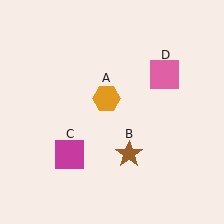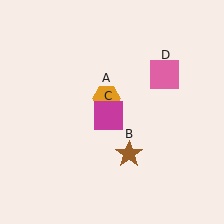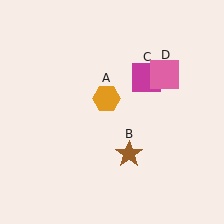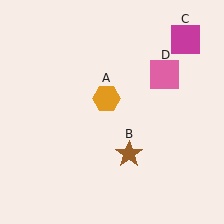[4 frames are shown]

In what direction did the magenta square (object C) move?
The magenta square (object C) moved up and to the right.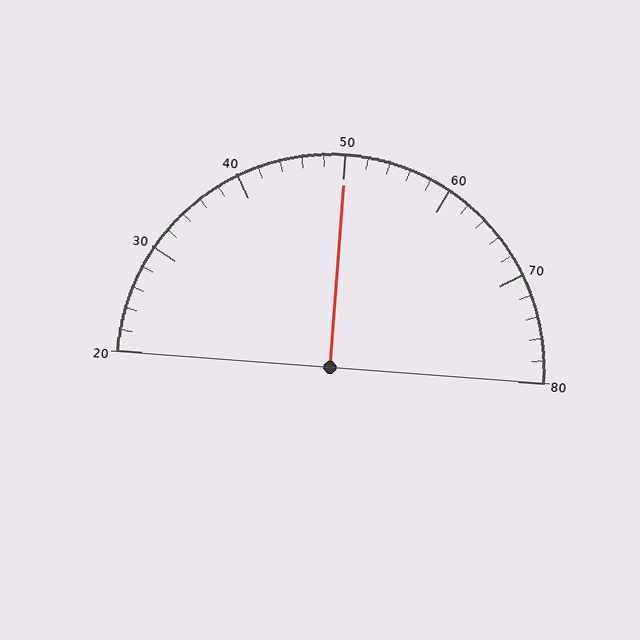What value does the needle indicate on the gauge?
The needle indicates approximately 50.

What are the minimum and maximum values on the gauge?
The gauge ranges from 20 to 80.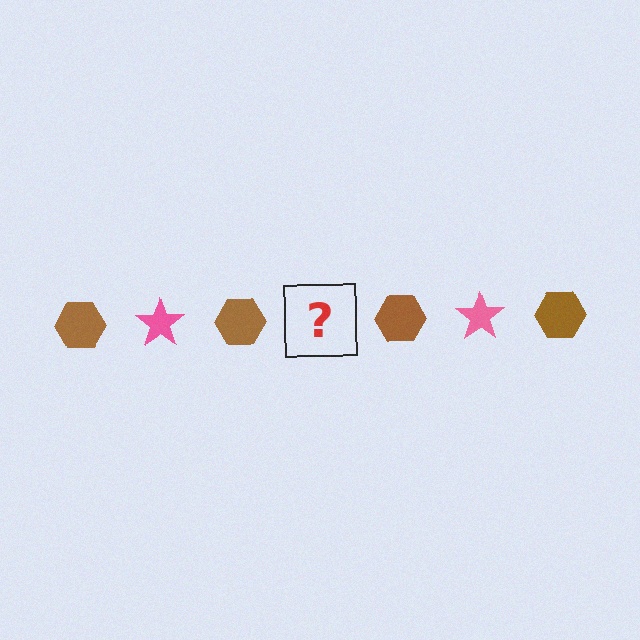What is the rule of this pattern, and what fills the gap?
The rule is that the pattern alternates between brown hexagon and pink star. The gap should be filled with a pink star.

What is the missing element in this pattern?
The missing element is a pink star.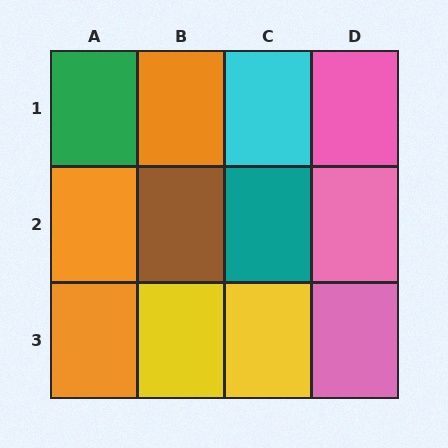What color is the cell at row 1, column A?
Green.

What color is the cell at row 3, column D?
Pink.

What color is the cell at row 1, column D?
Pink.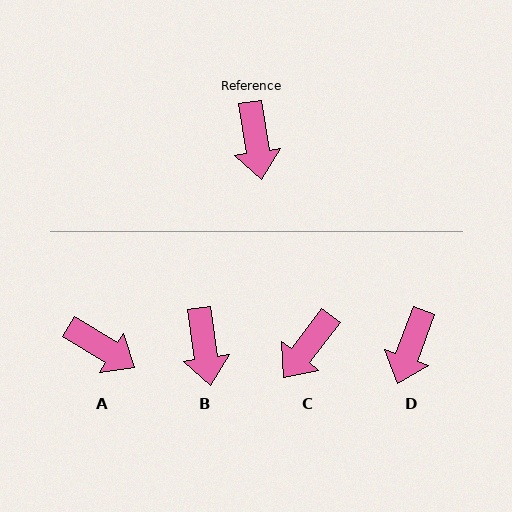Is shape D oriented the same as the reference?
No, it is off by about 29 degrees.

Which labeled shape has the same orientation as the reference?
B.